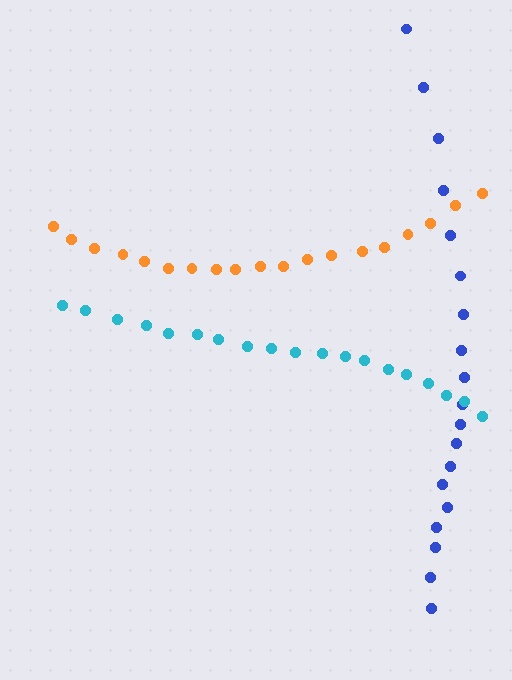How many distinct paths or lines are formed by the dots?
There are 3 distinct paths.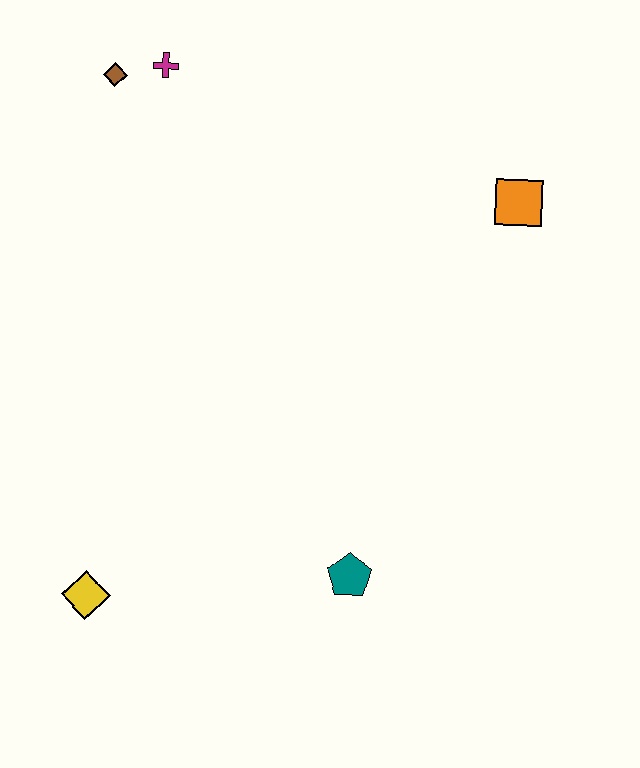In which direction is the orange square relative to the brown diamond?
The orange square is to the right of the brown diamond.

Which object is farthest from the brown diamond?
The teal pentagon is farthest from the brown diamond.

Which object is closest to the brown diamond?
The magenta cross is closest to the brown diamond.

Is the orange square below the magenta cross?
Yes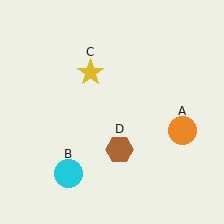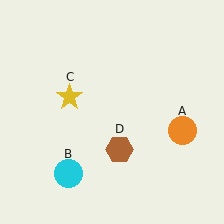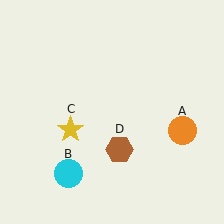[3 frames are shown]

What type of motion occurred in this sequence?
The yellow star (object C) rotated counterclockwise around the center of the scene.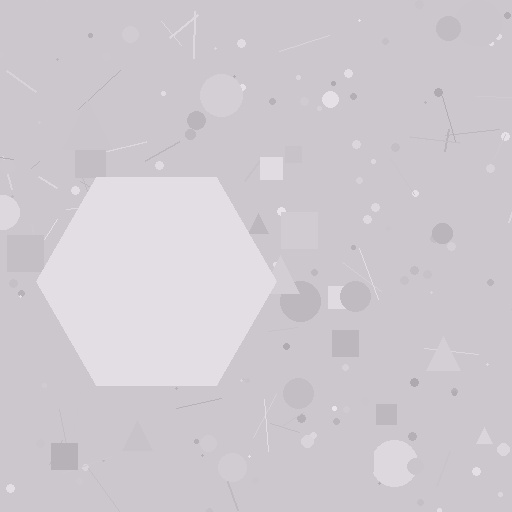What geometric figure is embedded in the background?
A hexagon is embedded in the background.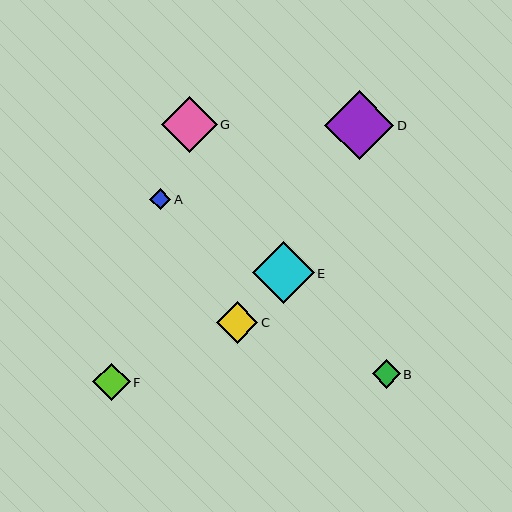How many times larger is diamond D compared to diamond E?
Diamond D is approximately 1.1 times the size of diamond E.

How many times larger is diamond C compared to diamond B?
Diamond C is approximately 1.5 times the size of diamond B.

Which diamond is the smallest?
Diamond A is the smallest with a size of approximately 21 pixels.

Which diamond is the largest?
Diamond D is the largest with a size of approximately 69 pixels.